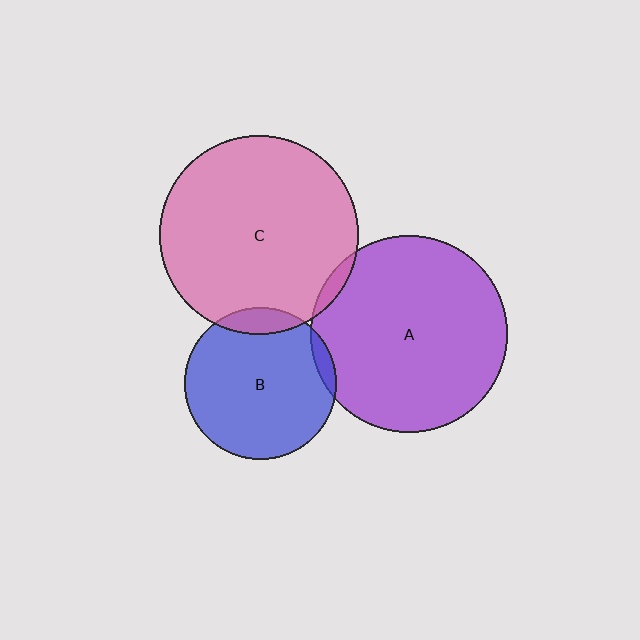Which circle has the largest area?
Circle C (pink).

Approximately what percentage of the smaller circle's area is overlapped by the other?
Approximately 5%.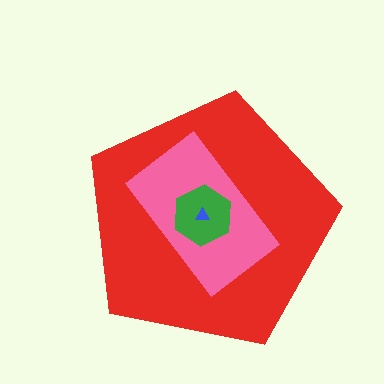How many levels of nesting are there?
4.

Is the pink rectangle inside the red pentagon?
Yes.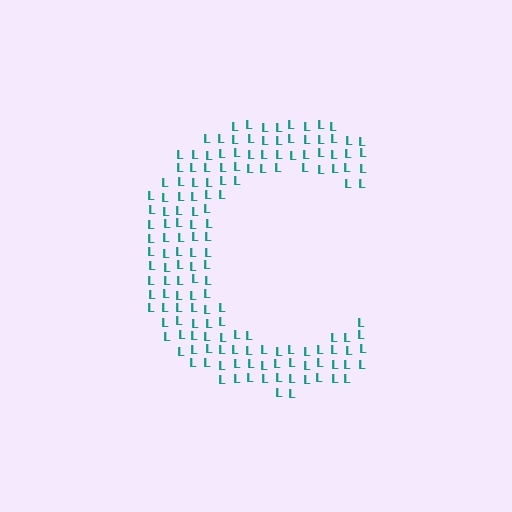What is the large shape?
The large shape is the letter C.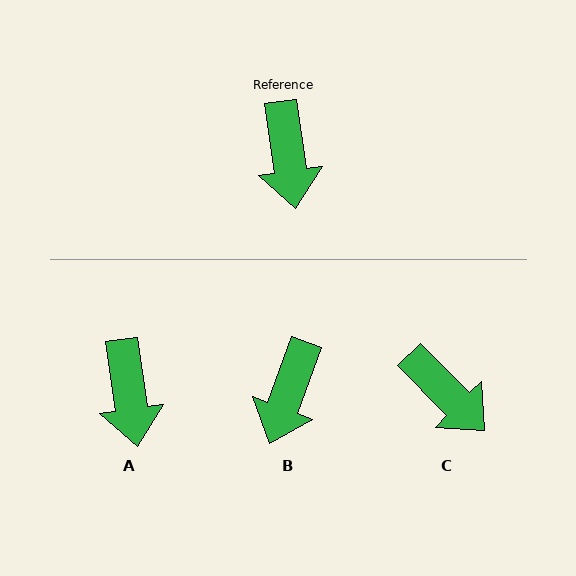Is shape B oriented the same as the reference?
No, it is off by about 29 degrees.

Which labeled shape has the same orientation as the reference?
A.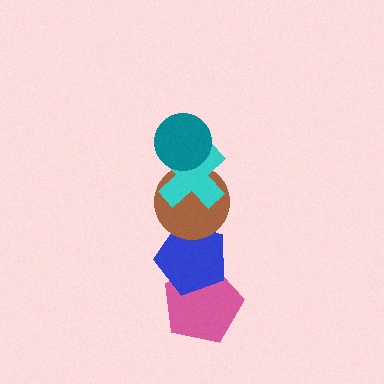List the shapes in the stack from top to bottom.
From top to bottom: the teal circle, the cyan cross, the brown circle, the blue pentagon, the pink pentagon.